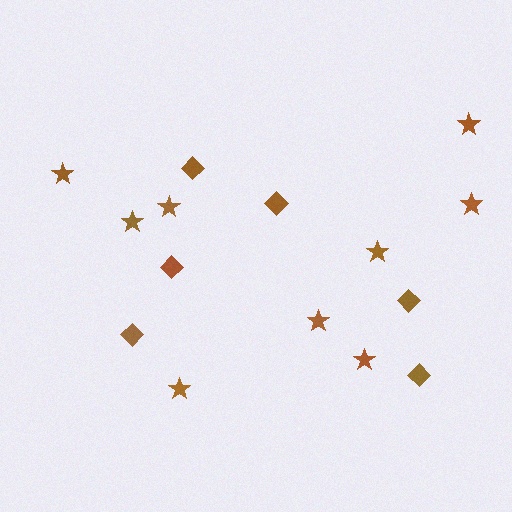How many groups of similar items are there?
There are 2 groups: one group of diamonds (6) and one group of stars (9).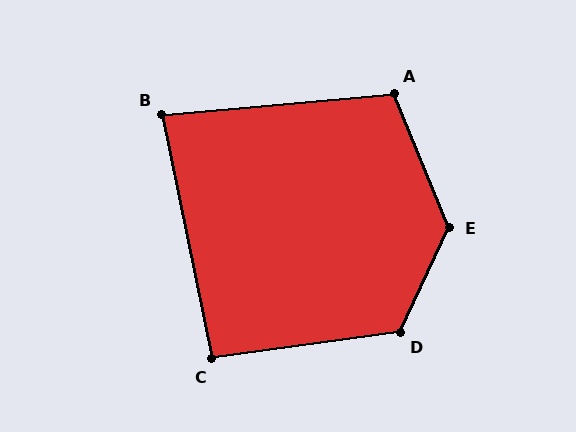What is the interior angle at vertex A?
Approximately 107 degrees (obtuse).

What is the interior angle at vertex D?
Approximately 123 degrees (obtuse).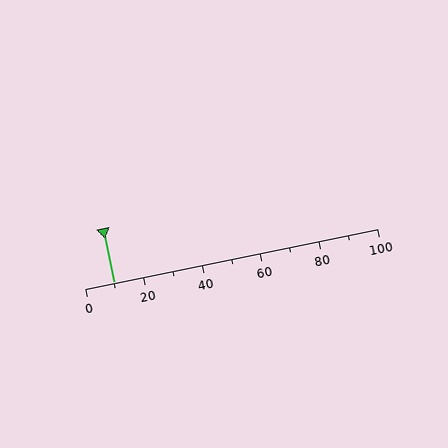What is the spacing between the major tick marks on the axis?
The major ticks are spaced 20 apart.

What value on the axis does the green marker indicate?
The marker indicates approximately 10.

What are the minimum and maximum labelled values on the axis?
The axis runs from 0 to 100.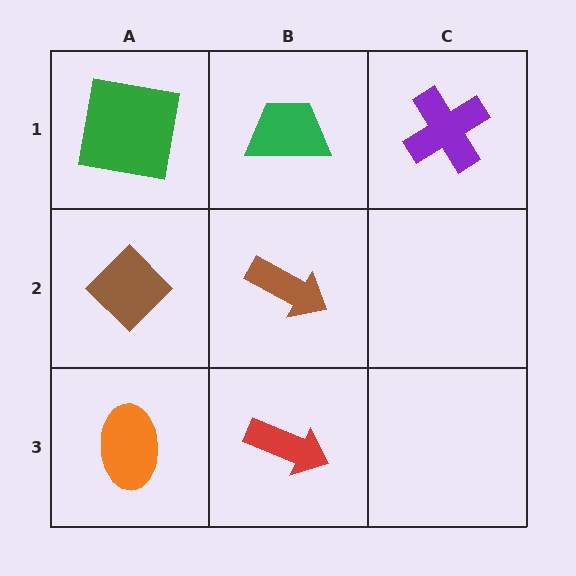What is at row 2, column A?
A brown diamond.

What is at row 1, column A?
A green square.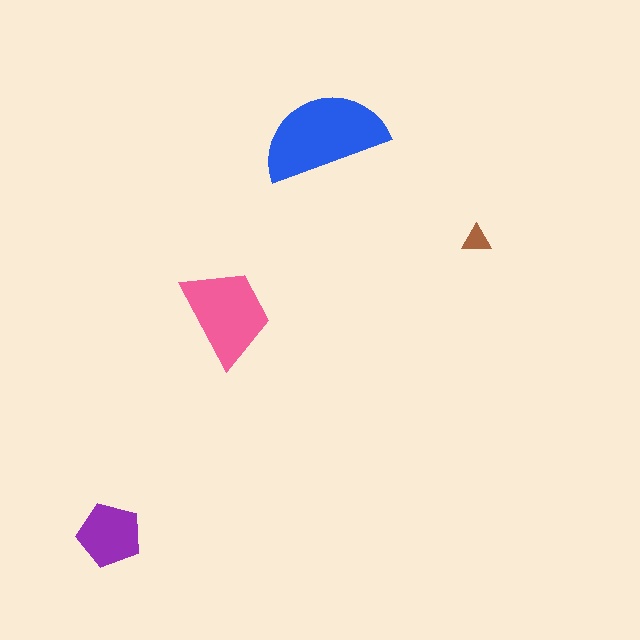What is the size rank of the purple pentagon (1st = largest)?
3rd.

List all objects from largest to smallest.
The blue semicircle, the pink trapezoid, the purple pentagon, the brown triangle.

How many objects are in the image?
There are 4 objects in the image.